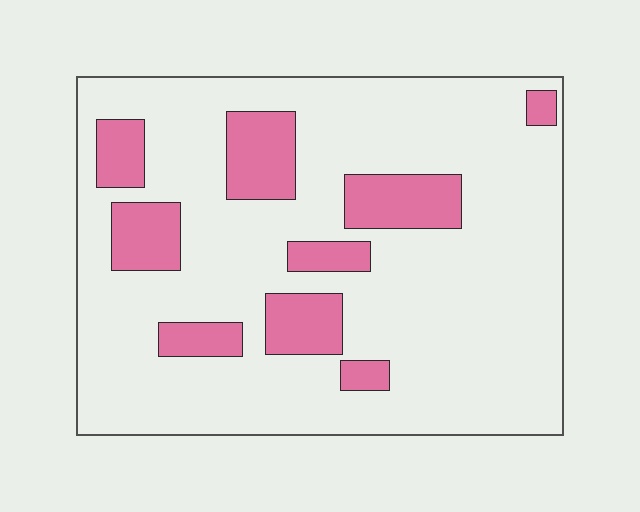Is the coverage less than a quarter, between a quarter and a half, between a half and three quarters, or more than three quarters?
Less than a quarter.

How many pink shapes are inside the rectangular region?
9.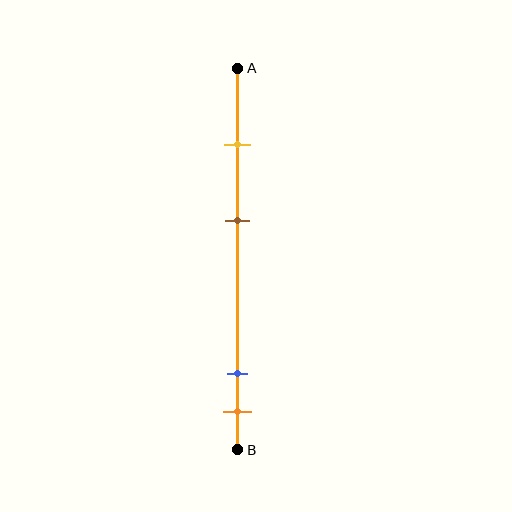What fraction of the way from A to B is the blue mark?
The blue mark is approximately 80% (0.8) of the way from A to B.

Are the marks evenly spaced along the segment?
No, the marks are not evenly spaced.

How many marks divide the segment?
There are 4 marks dividing the segment.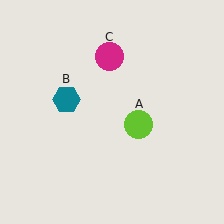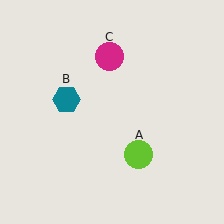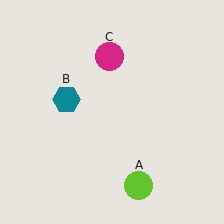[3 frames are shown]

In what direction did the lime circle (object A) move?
The lime circle (object A) moved down.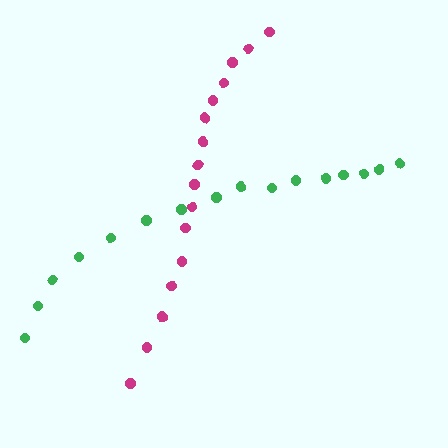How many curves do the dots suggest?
There are 2 distinct paths.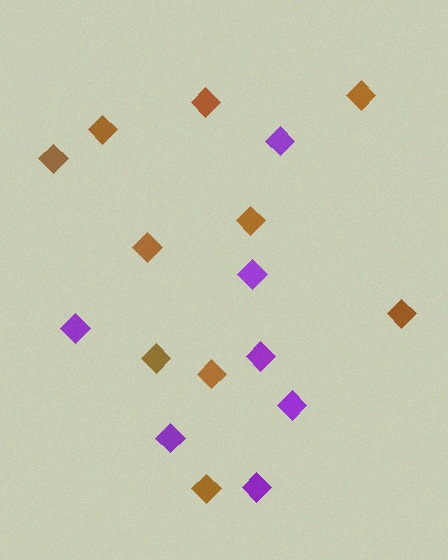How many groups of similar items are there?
There are 2 groups: one group of purple diamonds (7) and one group of brown diamonds (10).